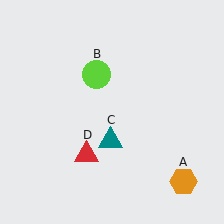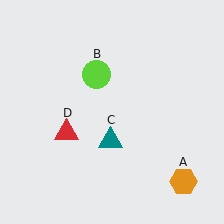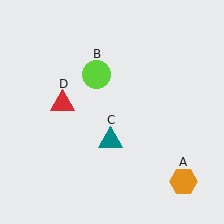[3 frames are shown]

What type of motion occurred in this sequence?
The red triangle (object D) rotated clockwise around the center of the scene.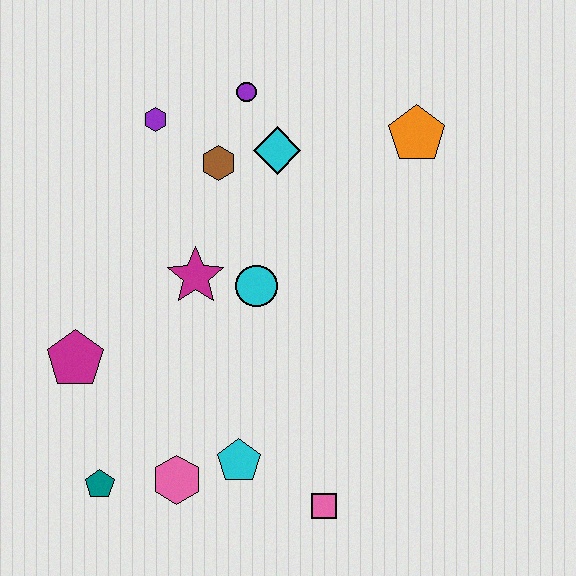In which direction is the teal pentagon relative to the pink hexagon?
The teal pentagon is to the left of the pink hexagon.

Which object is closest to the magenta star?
The cyan circle is closest to the magenta star.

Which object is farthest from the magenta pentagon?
The orange pentagon is farthest from the magenta pentagon.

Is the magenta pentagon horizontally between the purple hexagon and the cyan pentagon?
No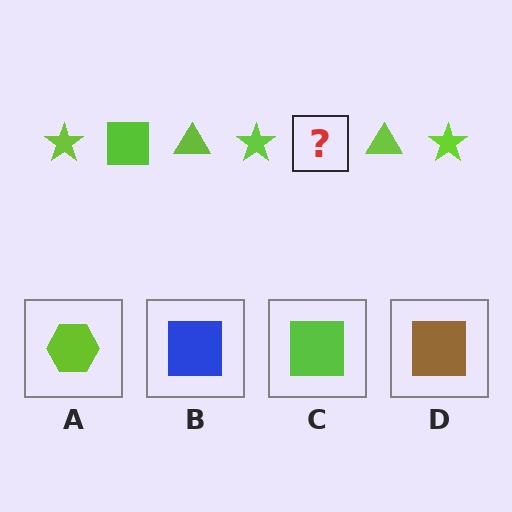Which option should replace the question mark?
Option C.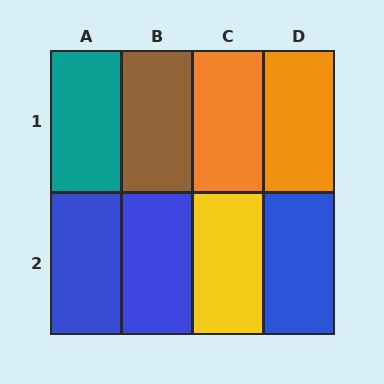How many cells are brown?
1 cell is brown.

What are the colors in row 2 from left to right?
Blue, blue, yellow, blue.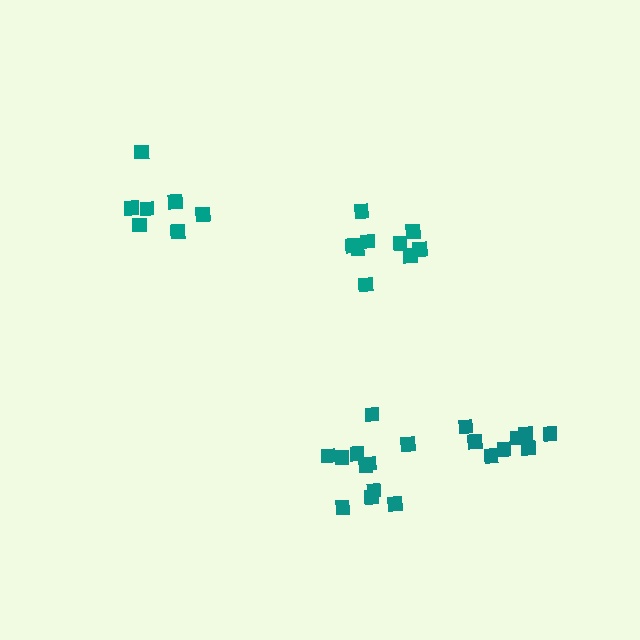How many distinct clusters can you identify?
There are 4 distinct clusters.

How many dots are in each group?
Group 1: 9 dots, Group 2: 8 dots, Group 3: 11 dots, Group 4: 7 dots (35 total).